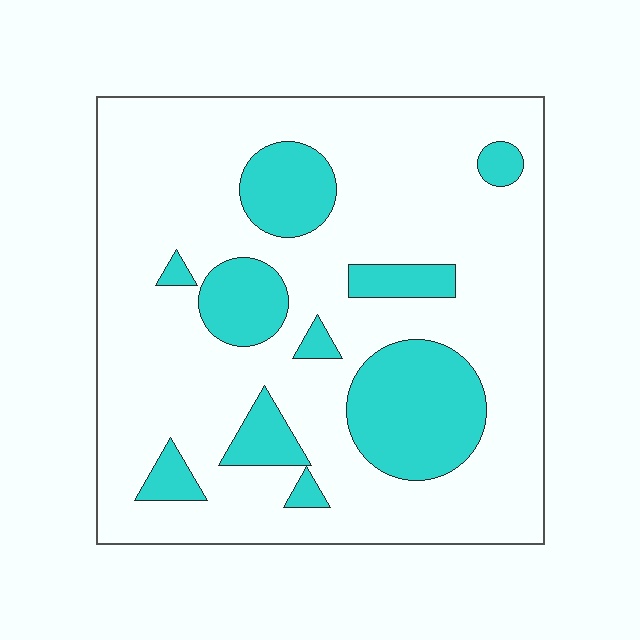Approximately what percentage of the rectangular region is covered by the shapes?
Approximately 20%.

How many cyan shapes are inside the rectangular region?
10.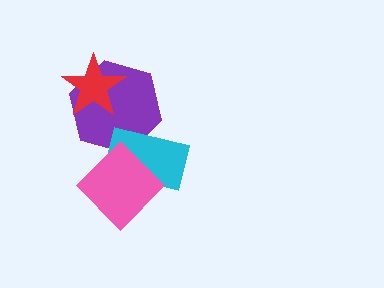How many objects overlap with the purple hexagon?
3 objects overlap with the purple hexagon.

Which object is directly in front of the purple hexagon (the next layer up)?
The red star is directly in front of the purple hexagon.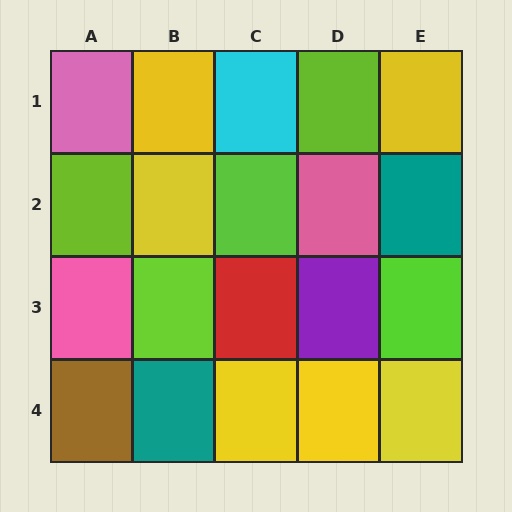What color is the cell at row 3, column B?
Lime.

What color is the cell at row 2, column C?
Lime.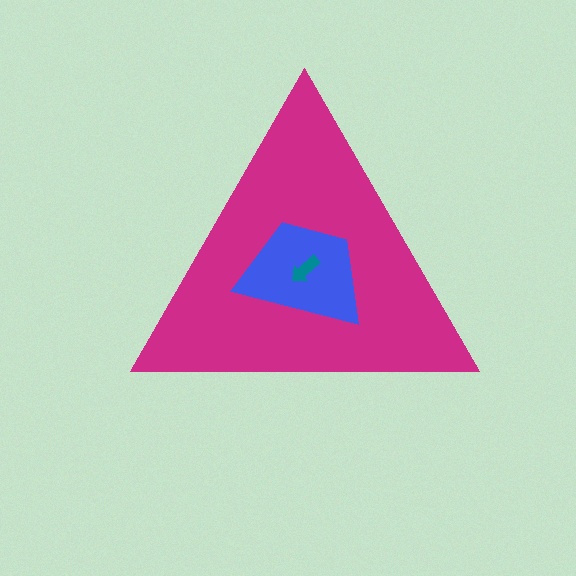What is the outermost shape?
The magenta triangle.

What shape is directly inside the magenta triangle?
The blue trapezoid.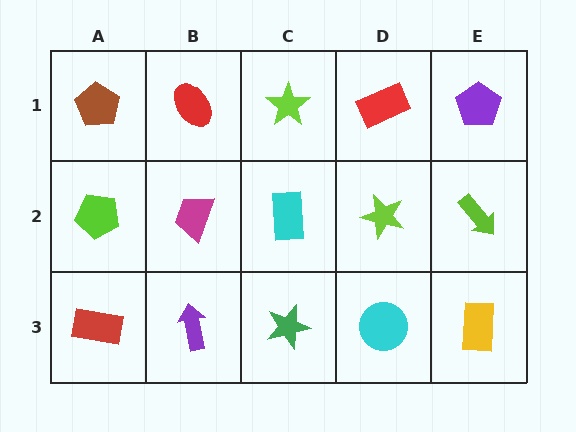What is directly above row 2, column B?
A red ellipse.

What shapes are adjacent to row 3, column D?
A lime star (row 2, column D), a green star (row 3, column C), a yellow rectangle (row 3, column E).